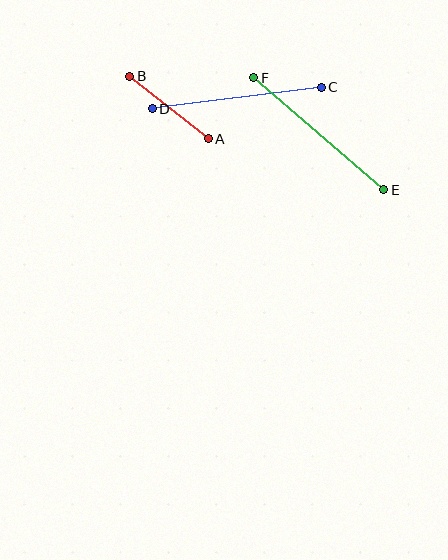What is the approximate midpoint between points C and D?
The midpoint is at approximately (237, 98) pixels.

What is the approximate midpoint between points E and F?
The midpoint is at approximately (319, 134) pixels.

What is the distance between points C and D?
The distance is approximately 170 pixels.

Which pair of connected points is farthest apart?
Points E and F are farthest apart.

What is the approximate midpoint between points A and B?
The midpoint is at approximately (169, 108) pixels.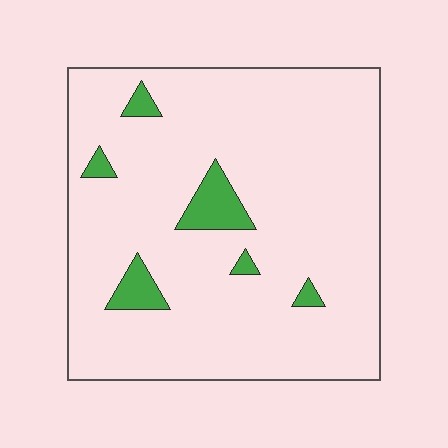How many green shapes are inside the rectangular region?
6.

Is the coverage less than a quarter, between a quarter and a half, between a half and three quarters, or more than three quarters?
Less than a quarter.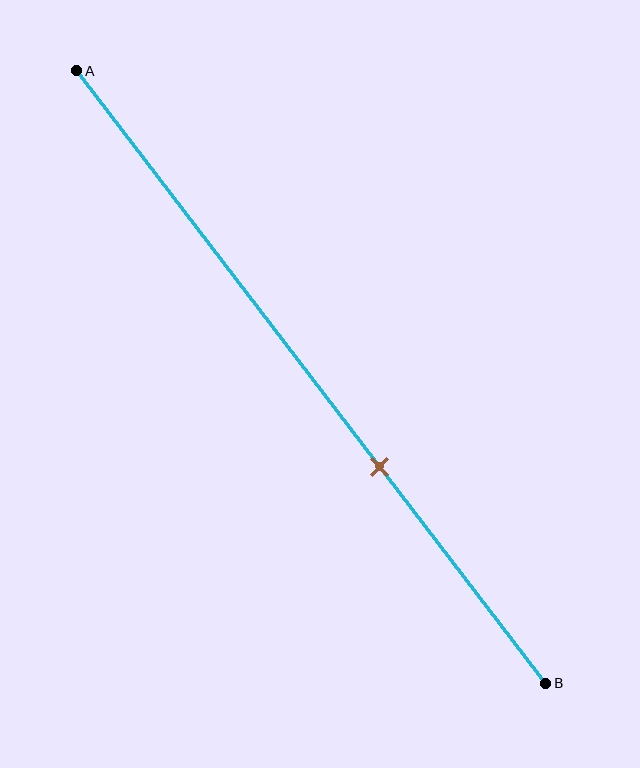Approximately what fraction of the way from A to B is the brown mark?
The brown mark is approximately 65% of the way from A to B.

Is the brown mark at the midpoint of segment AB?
No, the mark is at about 65% from A, not at the 50% midpoint.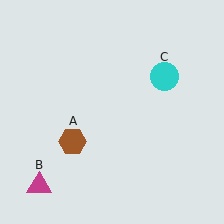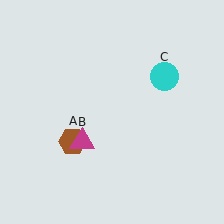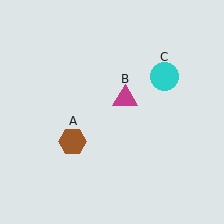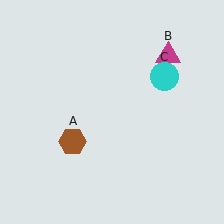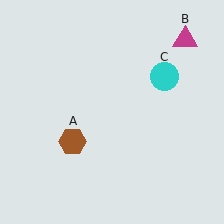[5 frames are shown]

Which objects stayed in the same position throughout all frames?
Brown hexagon (object A) and cyan circle (object C) remained stationary.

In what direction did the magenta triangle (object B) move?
The magenta triangle (object B) moved up and to the right.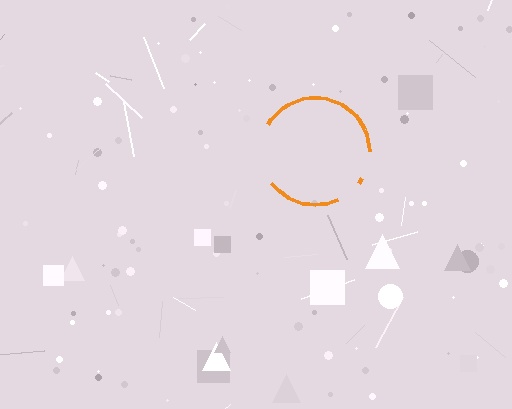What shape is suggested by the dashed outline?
The dashed outline suggests a circle.